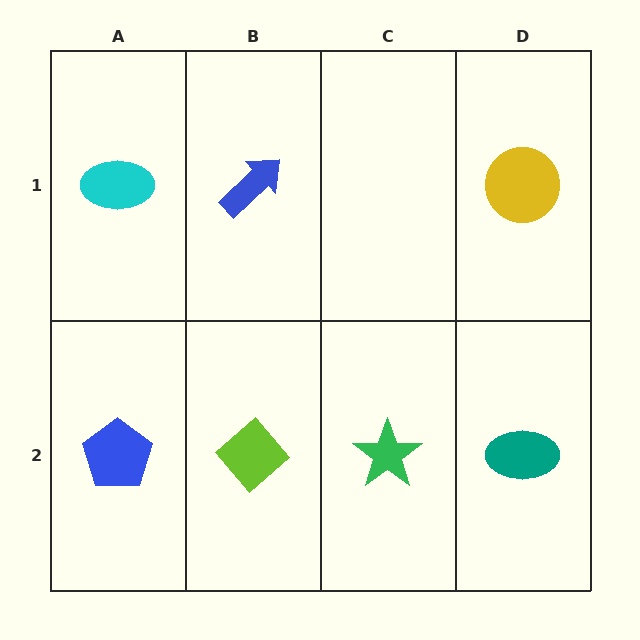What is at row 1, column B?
A blue arrow.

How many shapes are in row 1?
3 shapes.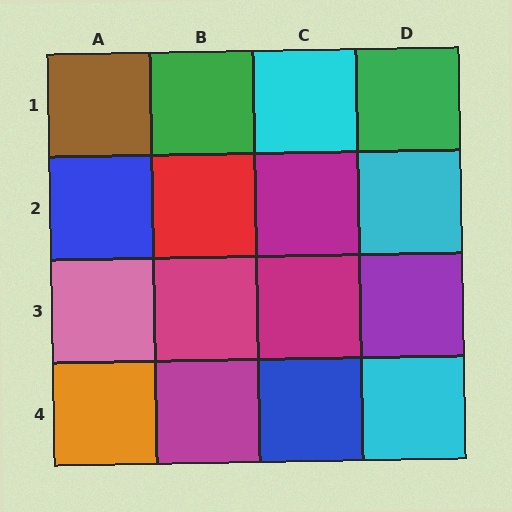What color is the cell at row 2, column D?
Cyan.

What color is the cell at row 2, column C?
Magenta.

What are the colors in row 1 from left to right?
Brown, green, cyan, green.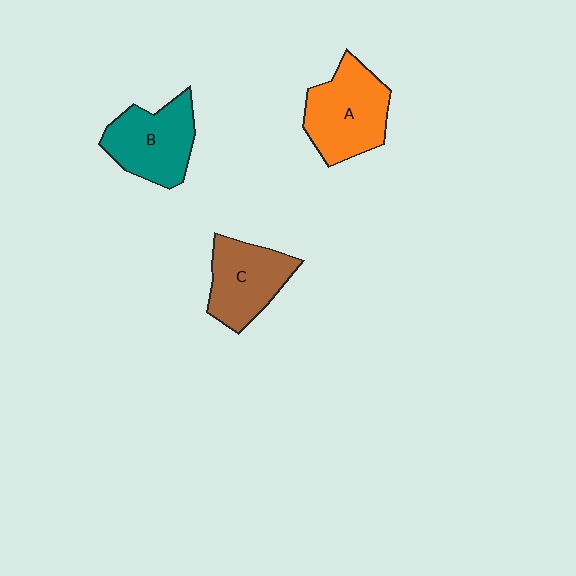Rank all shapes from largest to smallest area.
From largest to smallest: A (orange), B (teal), C (brown).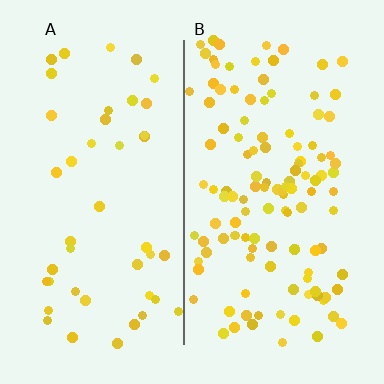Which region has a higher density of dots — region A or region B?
B (the right).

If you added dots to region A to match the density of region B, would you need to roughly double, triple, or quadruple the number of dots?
Approximately triple.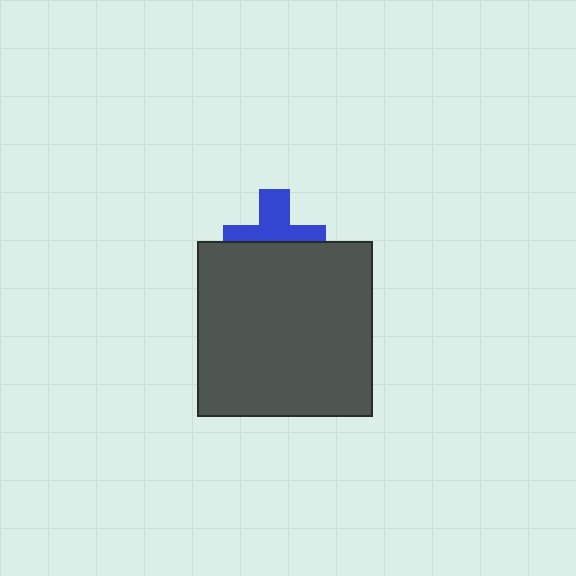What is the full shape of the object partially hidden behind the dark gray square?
The partially hidden object is a blue cross.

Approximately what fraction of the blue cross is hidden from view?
Roughly 48% of the blue cross is hidden behind the dark gray square.